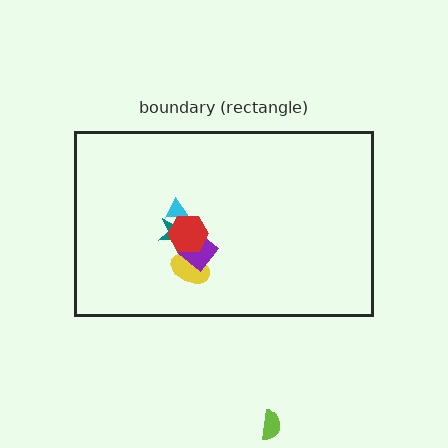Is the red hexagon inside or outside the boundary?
Inside.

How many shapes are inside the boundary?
5 inside, 1 outside.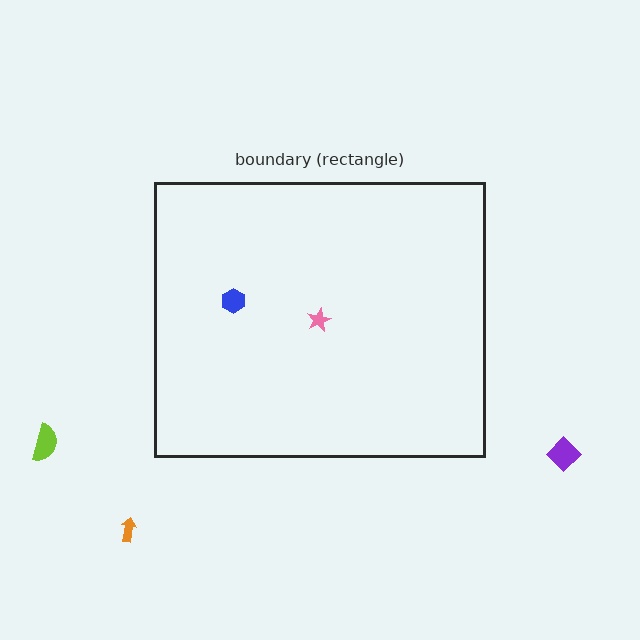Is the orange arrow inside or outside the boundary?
Outside.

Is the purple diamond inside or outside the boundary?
Outside.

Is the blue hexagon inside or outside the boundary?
Inside.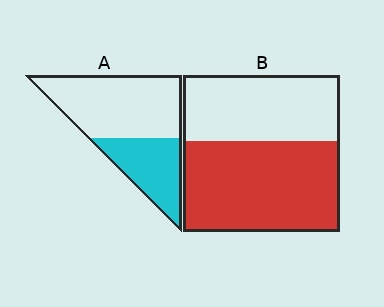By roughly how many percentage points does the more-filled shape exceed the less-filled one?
By roughly 20 percentage points (B over A).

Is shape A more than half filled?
No.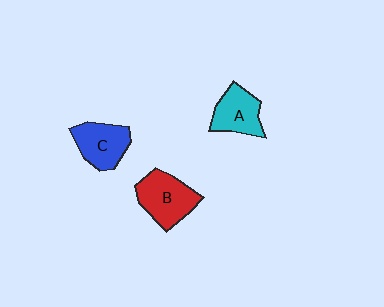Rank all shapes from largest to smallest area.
From largest to smallest: B (red), C (blue), A (cyan).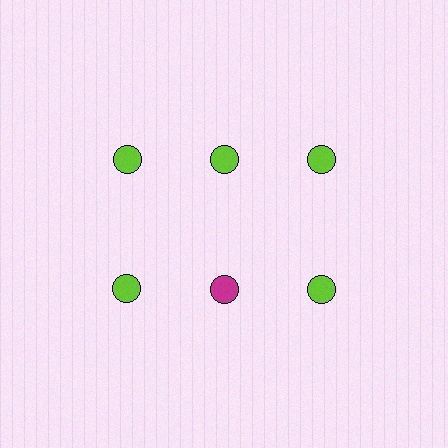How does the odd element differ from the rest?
It has a different color: magenta instead of lime.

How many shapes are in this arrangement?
There are 6 shapes arranged in a grid pattern.